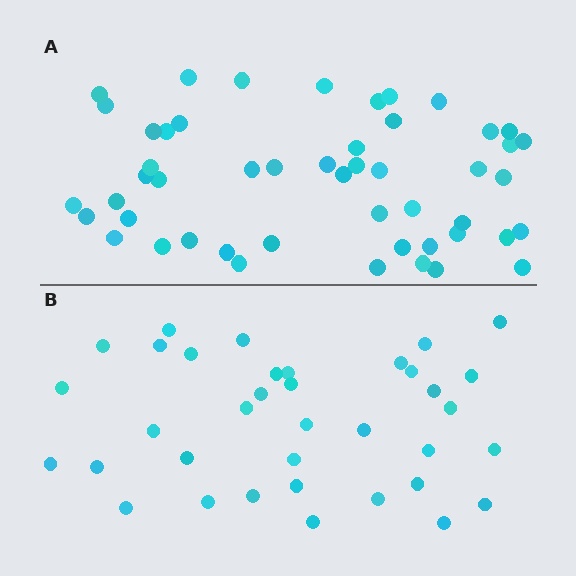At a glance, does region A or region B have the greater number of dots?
Region A (the top region) has more dots.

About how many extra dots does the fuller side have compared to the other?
Region A has approximately 15 more dots than region B.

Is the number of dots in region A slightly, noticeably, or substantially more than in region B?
Region A has noticeably more, but not dramatically so. The ratio is roughly 1.4 to 1.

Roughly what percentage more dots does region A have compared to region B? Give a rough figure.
About 40% more.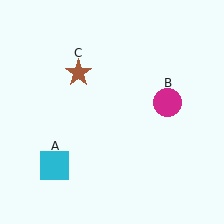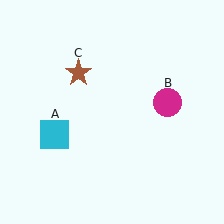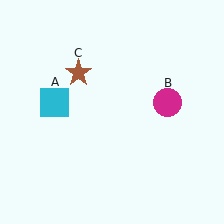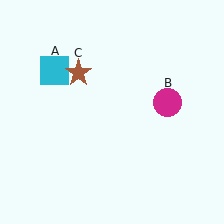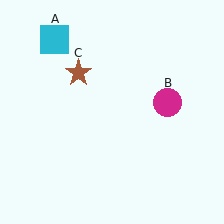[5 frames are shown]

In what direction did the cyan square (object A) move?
The cyan square (object A) moved up.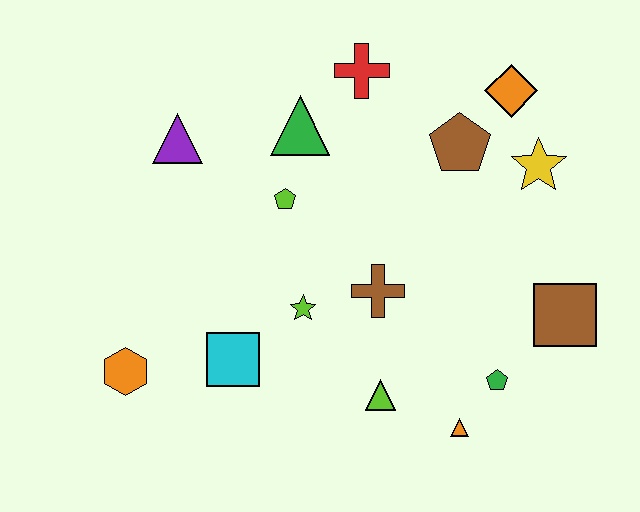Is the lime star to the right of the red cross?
No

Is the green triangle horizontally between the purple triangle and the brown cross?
Yes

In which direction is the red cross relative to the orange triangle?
The red cross is above the orange triangle.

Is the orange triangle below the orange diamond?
Yes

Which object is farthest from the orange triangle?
The purple triangle is farthest from the orange triangle.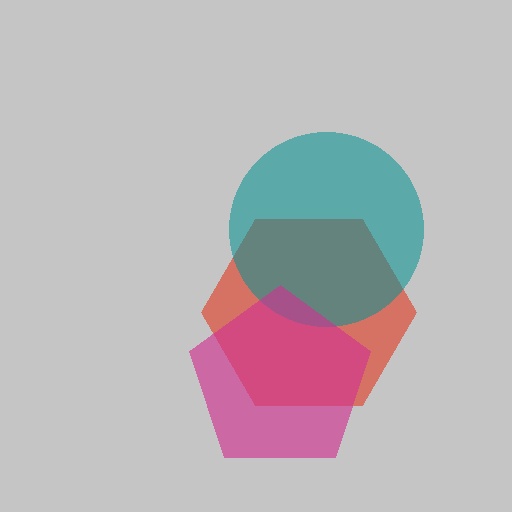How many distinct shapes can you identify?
There are 3 distinct shapes: a red hexagon, a teal circle, a magenta pentagon.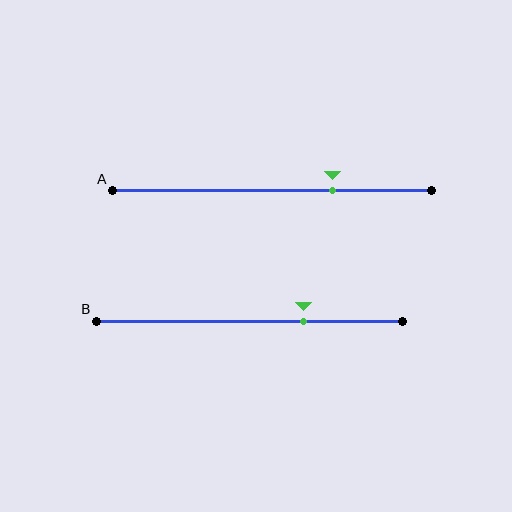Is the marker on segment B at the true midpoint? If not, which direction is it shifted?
No, the marker on segment B is shifted to the right by about 18% of the segment length.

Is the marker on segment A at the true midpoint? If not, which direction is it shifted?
No, the marker on segment A is shifted to the right by about 19% of the segment length.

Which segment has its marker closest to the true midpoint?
Segment B has its marker closest to the true midpoint.